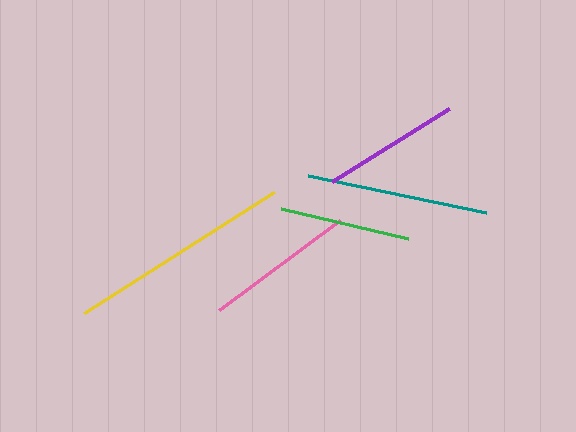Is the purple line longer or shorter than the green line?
The purple line is longer than the green line.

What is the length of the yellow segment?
The yellow segment is approximately 225 pixels long.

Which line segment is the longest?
The yellow line is the longest at approximately 225 pixels.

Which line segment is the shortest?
The green line is the shortest at approximately 130 pixels.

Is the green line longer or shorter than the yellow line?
The yellow line is longer than the green line.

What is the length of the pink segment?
The pink segment is approximately 151 pixels long.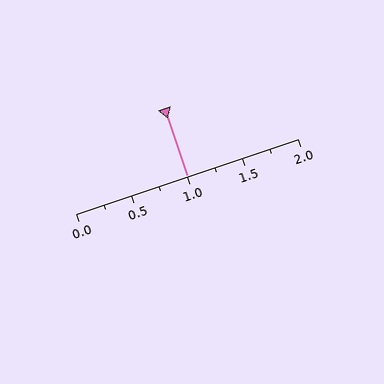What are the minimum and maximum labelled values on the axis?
The axis runs from 0.0 to 2.0.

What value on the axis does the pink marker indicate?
The marker indicates approximately 1.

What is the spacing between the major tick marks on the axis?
The major ticks are spaced 0.5 apart.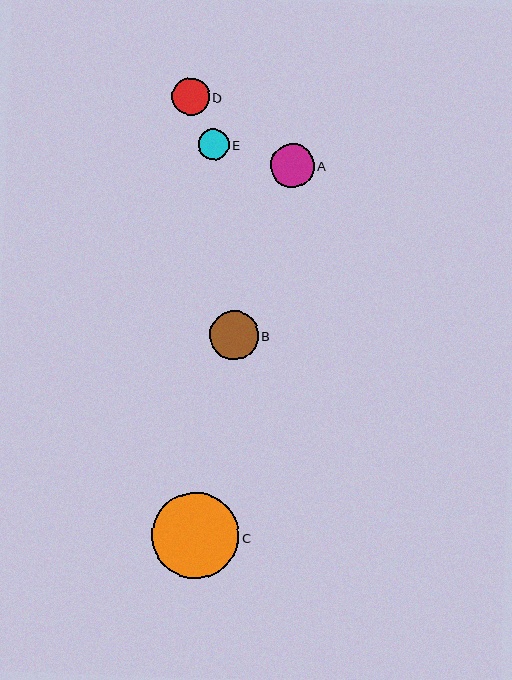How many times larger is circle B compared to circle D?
Circle B is approximately 1.3 times the size of circle D.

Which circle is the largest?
Circle C is the largest with a size of approximately 87 pixels.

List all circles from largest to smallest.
From largest to smallest: C, B, A, D, E.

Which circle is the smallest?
Circle E is the smallest with a size of approximately 31 pixels.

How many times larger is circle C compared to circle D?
Circle C is approximately 2.3 times the size of circle D.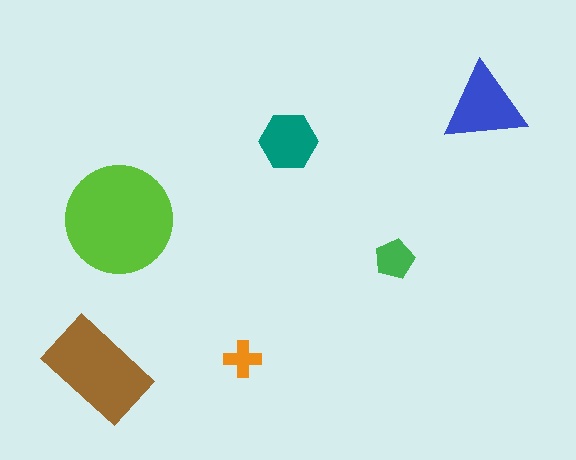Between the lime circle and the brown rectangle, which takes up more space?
The lime circle.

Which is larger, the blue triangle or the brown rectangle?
The brown rectangle.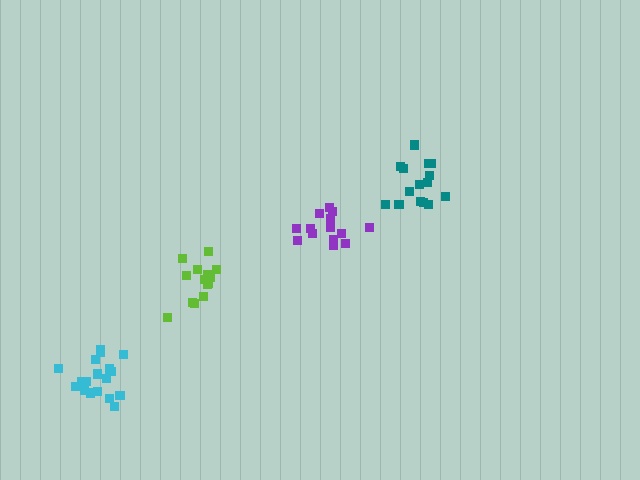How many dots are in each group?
Group 1: 14 dots, Group 2: 15 dots, Group 3: 19 dots, Group 4: 14 dots (62 total).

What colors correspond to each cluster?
The clusters are colored: purple, teal, cyan, lime.